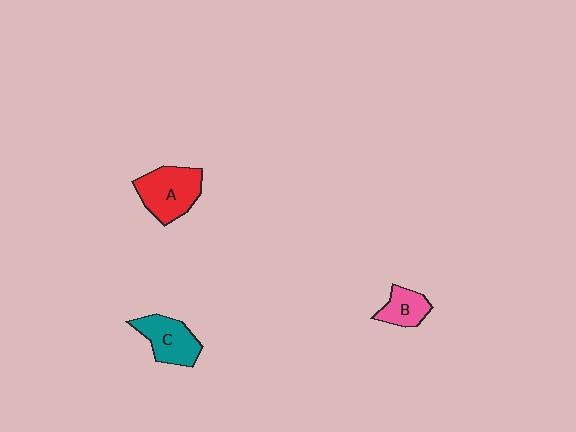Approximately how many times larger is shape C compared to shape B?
Approximately 1.5 times.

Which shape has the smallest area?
Shape B (pink).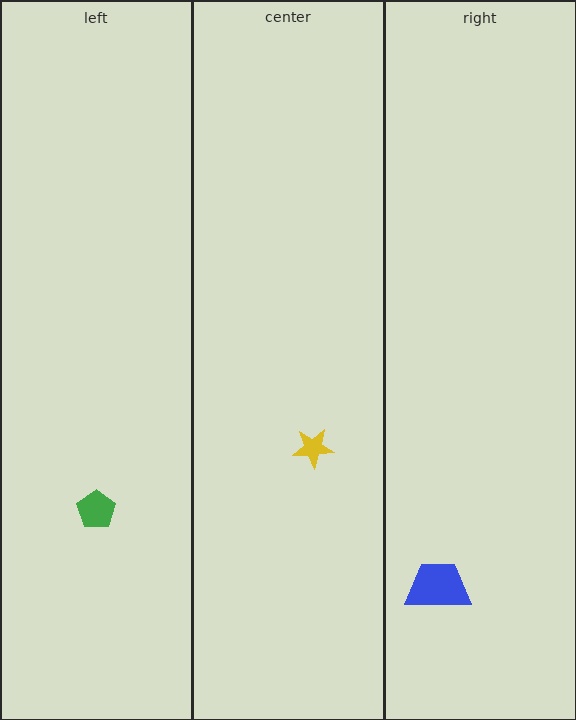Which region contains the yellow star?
The center region.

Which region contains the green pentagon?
The left region.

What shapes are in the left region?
The green pentagon.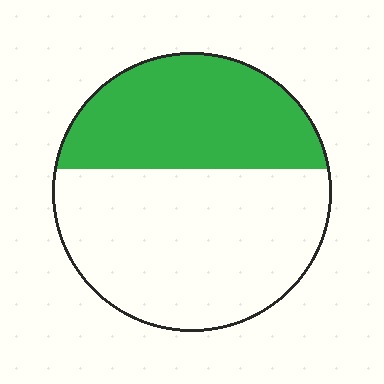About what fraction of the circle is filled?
About two fifths (2/5).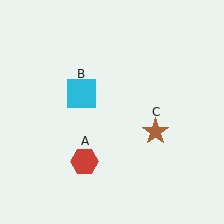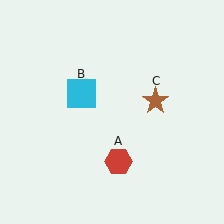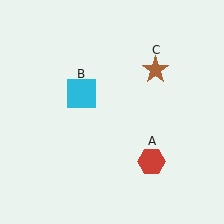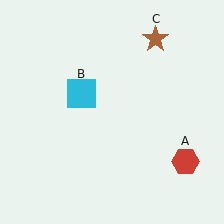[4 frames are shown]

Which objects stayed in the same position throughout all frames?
Cyan square (object B) remained stationary.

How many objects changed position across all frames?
2 objects changed position: red hexagon (object A), brown star (object C).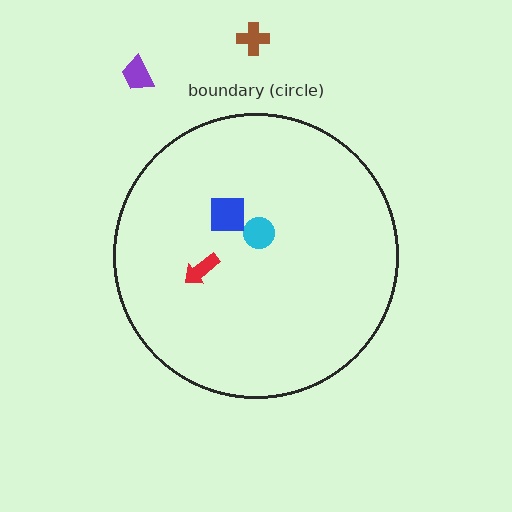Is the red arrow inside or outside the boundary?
Inside.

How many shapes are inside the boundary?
3 inside, 2 outside.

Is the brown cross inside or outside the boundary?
Outside.